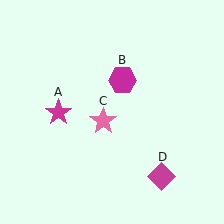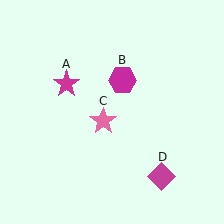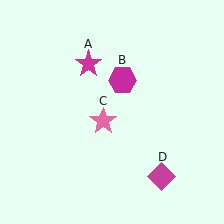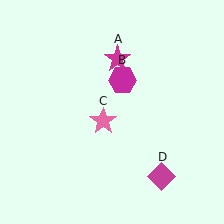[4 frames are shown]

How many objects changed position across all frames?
1 object changed position: magenta star (object A).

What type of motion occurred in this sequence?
The magenta star (object A) rotated clockwise around the center of the scene.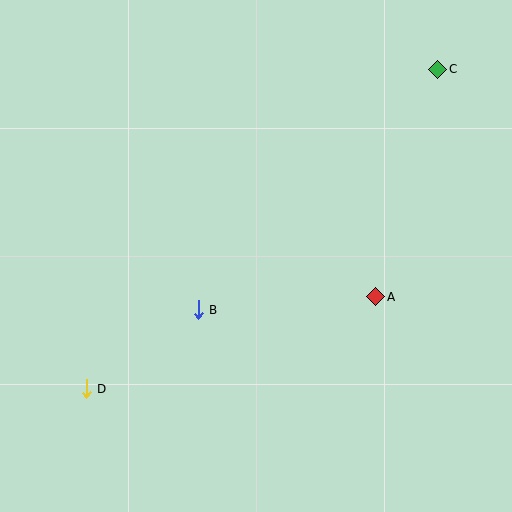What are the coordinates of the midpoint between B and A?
The midpoint between B and A is at (287, 303).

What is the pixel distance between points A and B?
The distance between A and B is 178 pixels.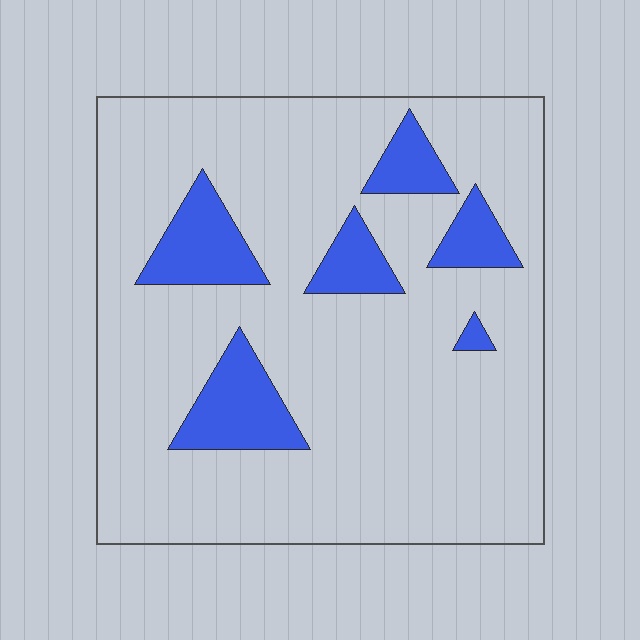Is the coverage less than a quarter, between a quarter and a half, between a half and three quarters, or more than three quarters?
Less than a quarter.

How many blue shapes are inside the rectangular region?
6.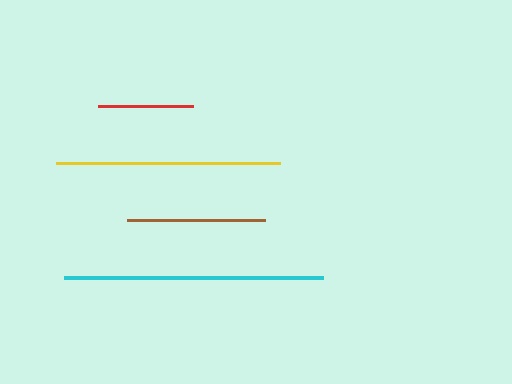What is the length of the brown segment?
The brown segment is approximately 137 pixels long.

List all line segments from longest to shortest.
From longest to shortest: cyan, yellow, brown, red.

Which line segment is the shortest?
The red line is the shortest at approximately 95 pixels.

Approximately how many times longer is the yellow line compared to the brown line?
The yellow line is approximately 1.6 times the length of the brown line.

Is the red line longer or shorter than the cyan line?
The cyan line is longer than the red line.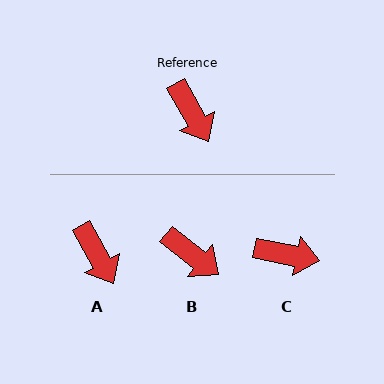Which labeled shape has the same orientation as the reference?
A.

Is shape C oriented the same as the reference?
No, it is off by about 49 degrees.